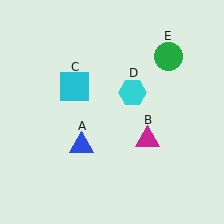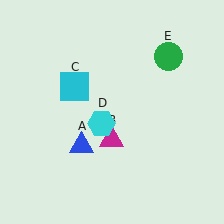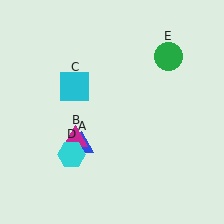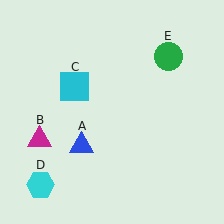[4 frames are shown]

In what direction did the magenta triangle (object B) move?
The magenta triangle (object B) moved left.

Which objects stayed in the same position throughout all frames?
Blue triangle (object A) and cyan square (object C) and green circle (object E) remained stationary.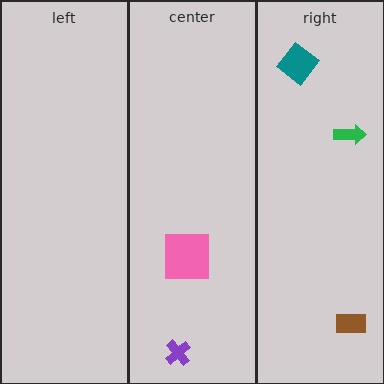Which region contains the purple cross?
The center region.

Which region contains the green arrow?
The right region.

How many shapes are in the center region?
2.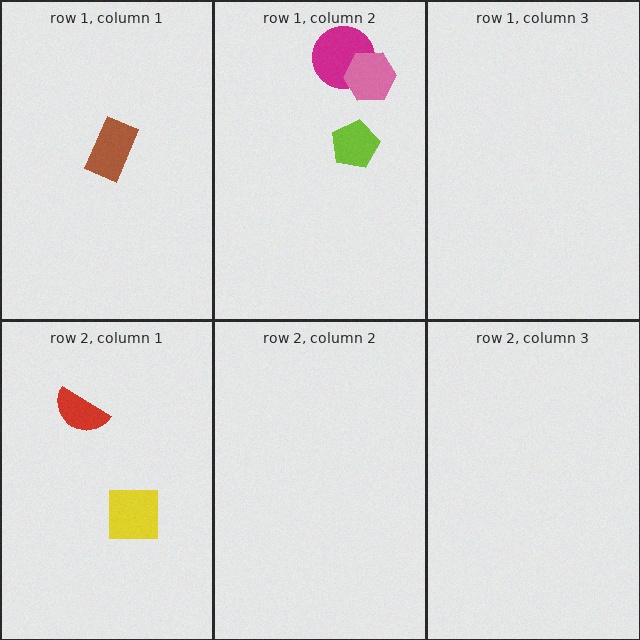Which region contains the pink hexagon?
The row 1, column 2 region.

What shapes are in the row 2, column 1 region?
The yellow square, the red semicircle.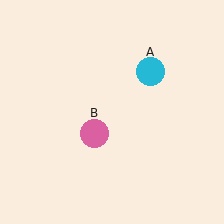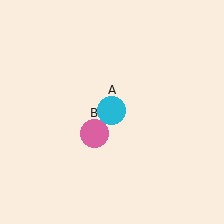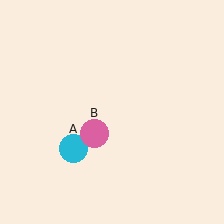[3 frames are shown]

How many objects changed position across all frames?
1 object changed position: cyan circle (object A).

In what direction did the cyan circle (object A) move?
The cyan circle (object A) moved down and to the left.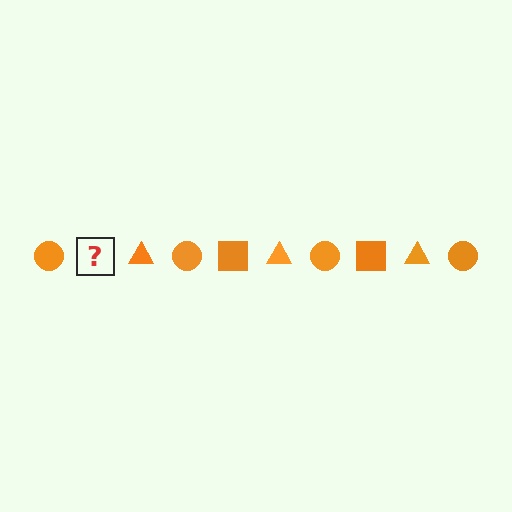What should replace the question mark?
The question mark should be replaced with an orange square.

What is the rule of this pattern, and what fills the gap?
The rule is that the pattern cycles through circle, square, triangle shapes in orange. The gap should be filled with an orange square.